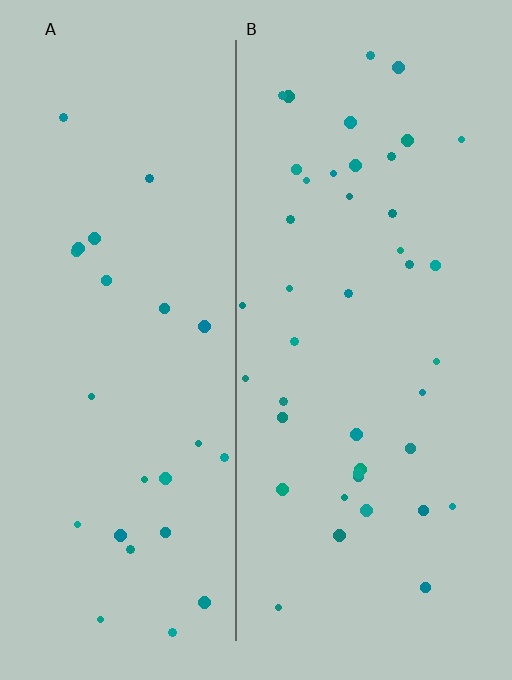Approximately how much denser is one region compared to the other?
Approximately 1.7× — region B over region A.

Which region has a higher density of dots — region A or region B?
B (the right).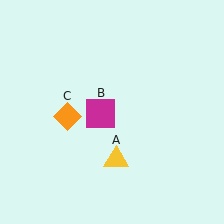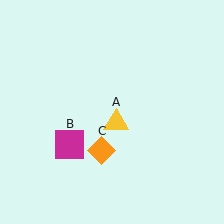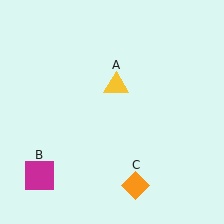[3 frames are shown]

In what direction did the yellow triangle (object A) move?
The yellow triangle (object A) moved up.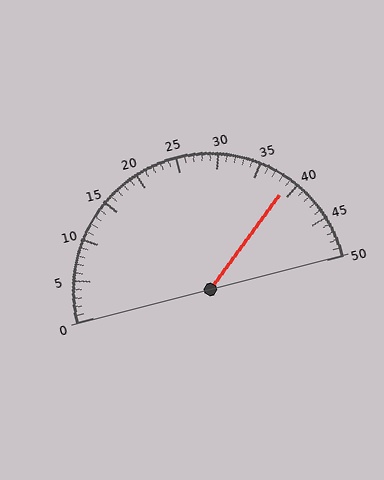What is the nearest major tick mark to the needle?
The nearest major tick mark is 40.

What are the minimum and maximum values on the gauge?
The gauge ranges from 0 to 50.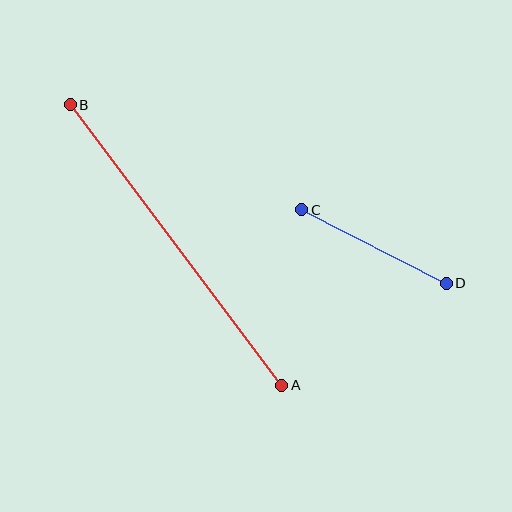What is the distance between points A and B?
The distance is approximately 351 pixels.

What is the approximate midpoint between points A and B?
The midpoint is at approximately (176, 245) pixels.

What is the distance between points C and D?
The distance is approximately 162 pixels.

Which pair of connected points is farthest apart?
Points A and B are farthest apart.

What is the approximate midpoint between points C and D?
The midpoint is at approximately (374, 247) pixels.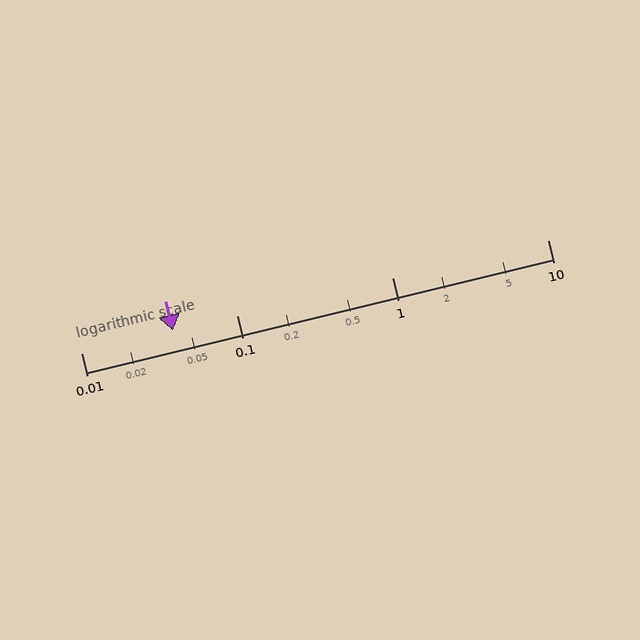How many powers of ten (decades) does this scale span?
The scale spans 3 decades, from 0.01 to 10.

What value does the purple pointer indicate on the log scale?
The pointer indicates approximately 0.039.